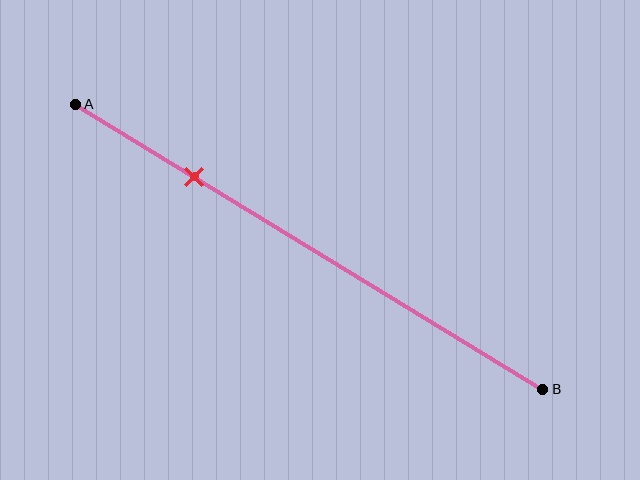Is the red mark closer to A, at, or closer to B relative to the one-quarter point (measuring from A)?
The red mark is approximately at the one-quarter point of segment AB.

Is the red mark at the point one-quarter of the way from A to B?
Yes, the mark is approximately at the one-quarter point.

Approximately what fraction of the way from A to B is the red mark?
The red mark is approximately 25% of the way from A to B.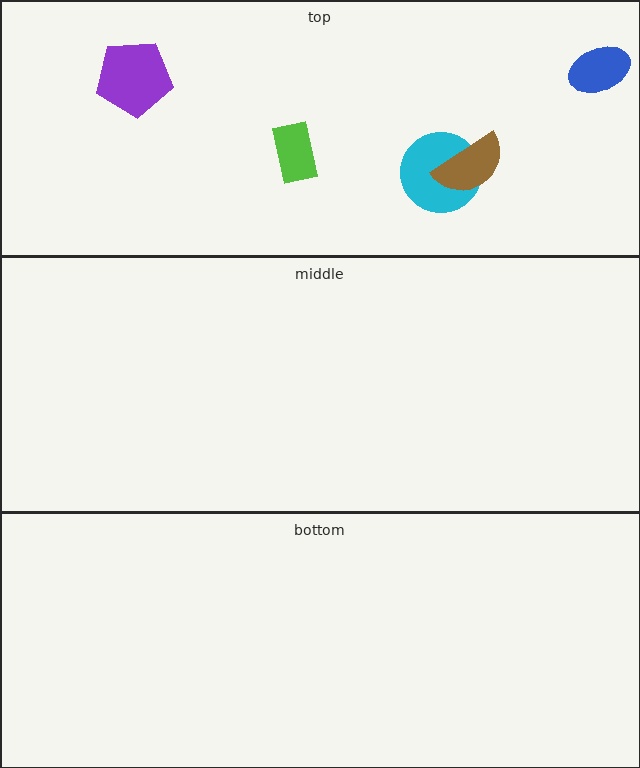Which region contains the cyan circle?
The top region.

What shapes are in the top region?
The purple pentagon, the cyan circle, the blue ellipse, the brown semicircle, the lime rectangle.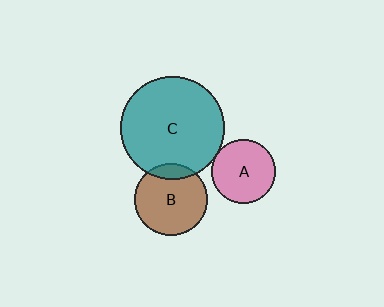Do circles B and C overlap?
Yes.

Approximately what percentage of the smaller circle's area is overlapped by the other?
Approximately 15%.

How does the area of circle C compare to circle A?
Approximately 2.6 times.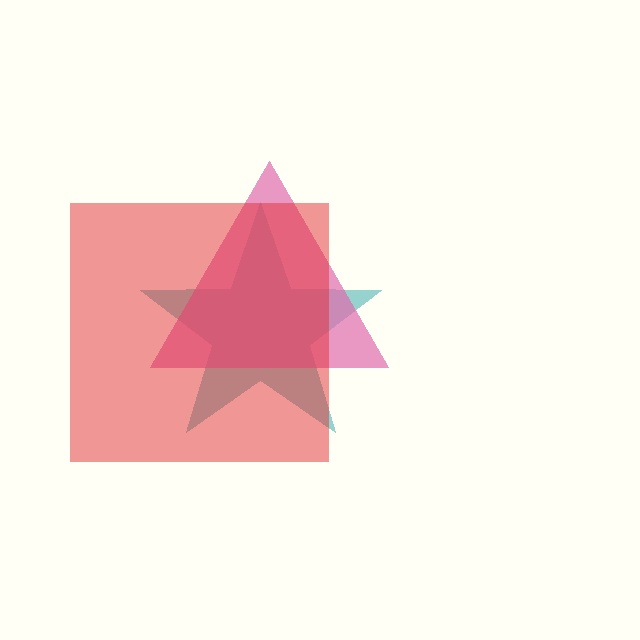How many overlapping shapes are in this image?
There are 3 overlapping shapes in the image.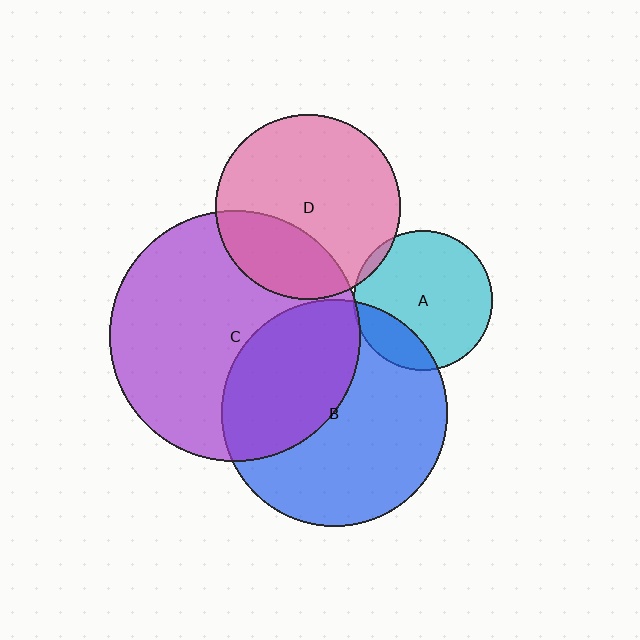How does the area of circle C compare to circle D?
Approximately 1.8 times.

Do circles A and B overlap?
Yes.